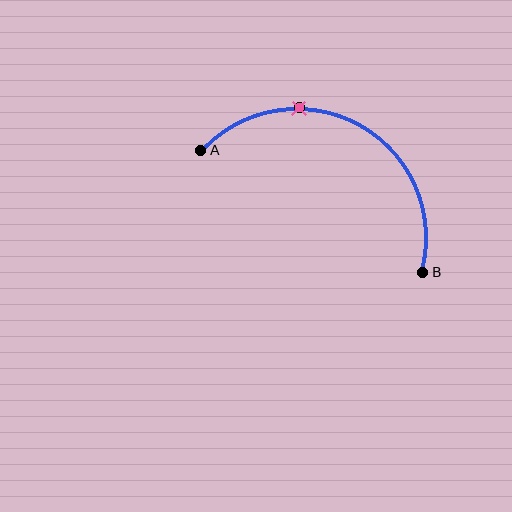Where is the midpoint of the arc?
The arc midpoint is the point on the curve farthest from the straight line joining A and B. It sits above that line.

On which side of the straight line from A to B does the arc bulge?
The arc bulges above the straight line connecting A and B.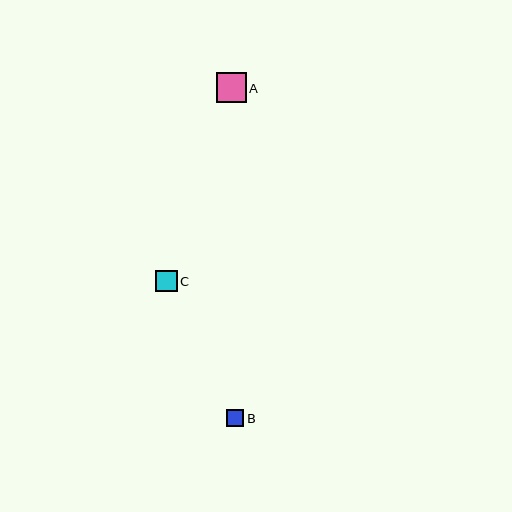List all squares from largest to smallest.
From largest to smallest: A, C, B.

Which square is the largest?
Square A is the largest with a size of approximately 30 pixels.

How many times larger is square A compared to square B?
Square A is approximately 1.7 times the size of square B.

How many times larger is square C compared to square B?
Square C is approximately 1.2 times the size of square B.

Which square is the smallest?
Square B is the smallest with a size of approximately 17 pixels.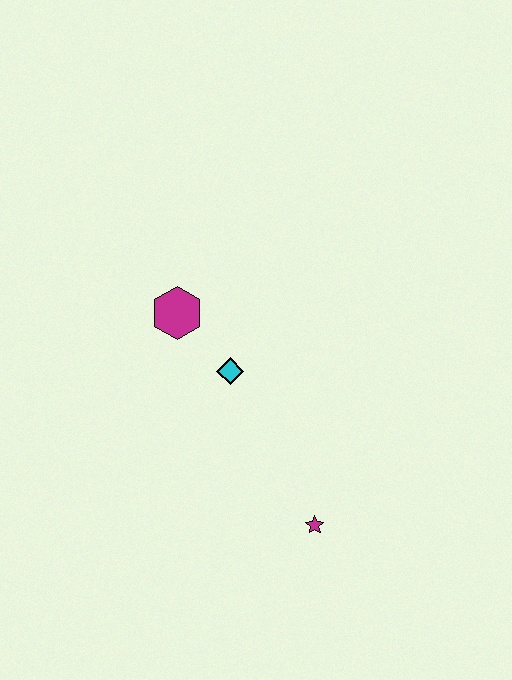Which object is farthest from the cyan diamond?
The magenta star is farthest from the cyan diamond.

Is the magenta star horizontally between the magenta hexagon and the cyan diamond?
No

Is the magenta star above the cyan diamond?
No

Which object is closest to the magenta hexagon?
The cyan diamond is closest to the magenta hexagon.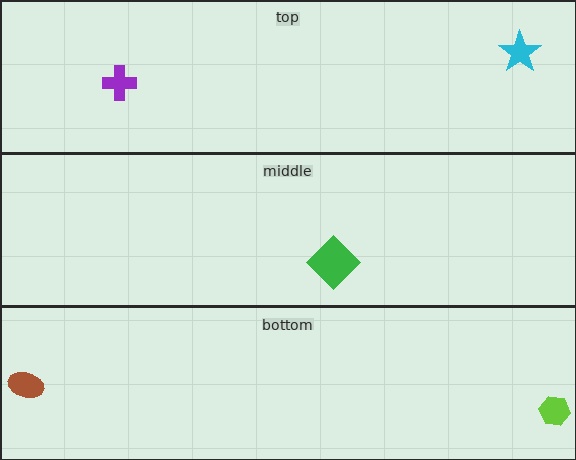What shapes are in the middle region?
The green diamond.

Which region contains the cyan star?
The top region.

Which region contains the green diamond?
The middle region.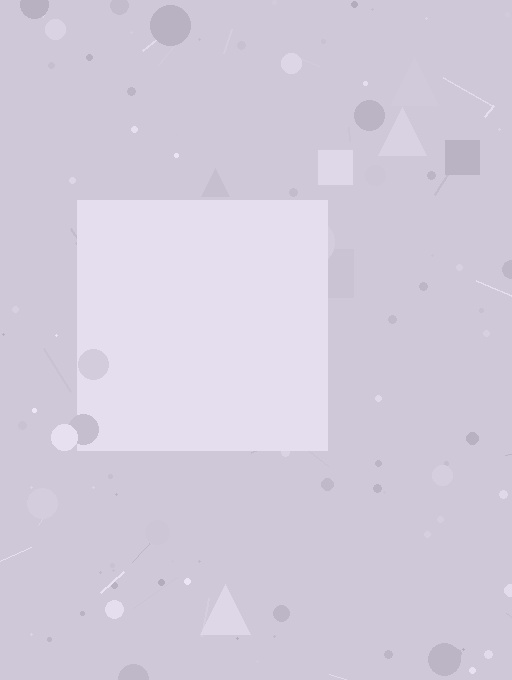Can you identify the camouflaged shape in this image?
The camouflaged shape is a square.